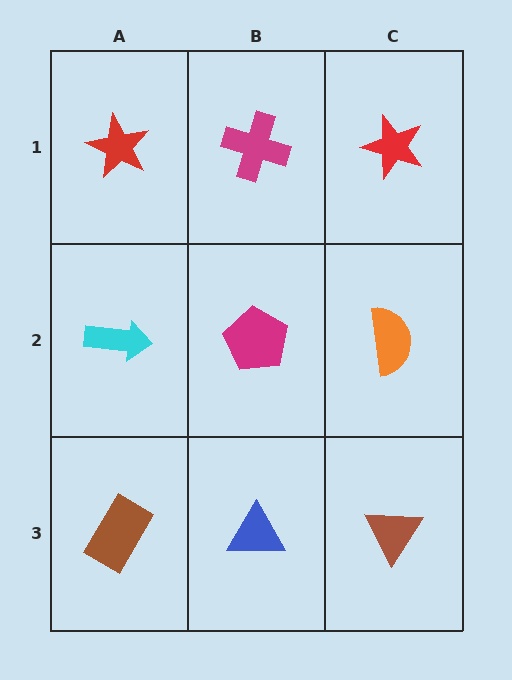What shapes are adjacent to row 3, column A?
A cyan arrow (row 2, column A), a blue triangle (row 3, column B).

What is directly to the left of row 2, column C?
A magenta pentagon.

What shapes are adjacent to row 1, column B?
A magenta pentagon (row 2, column B), a red star (row 1, column A), a red star (row 1, column C).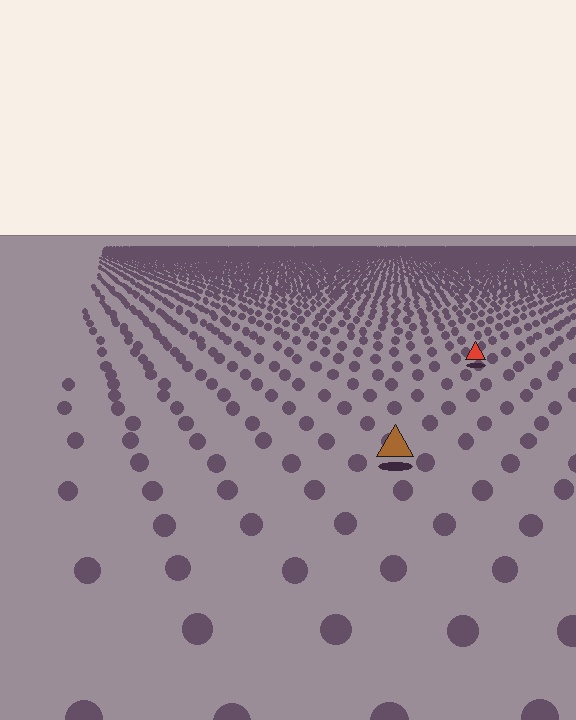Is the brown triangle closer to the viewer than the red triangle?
Yes. The brown triangle is closer — you can tell from the texture gradient: the ground texture is coarser near it.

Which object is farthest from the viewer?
The red triangle is farthest from the viewer. It appears smaller and the ground texture around it is denser.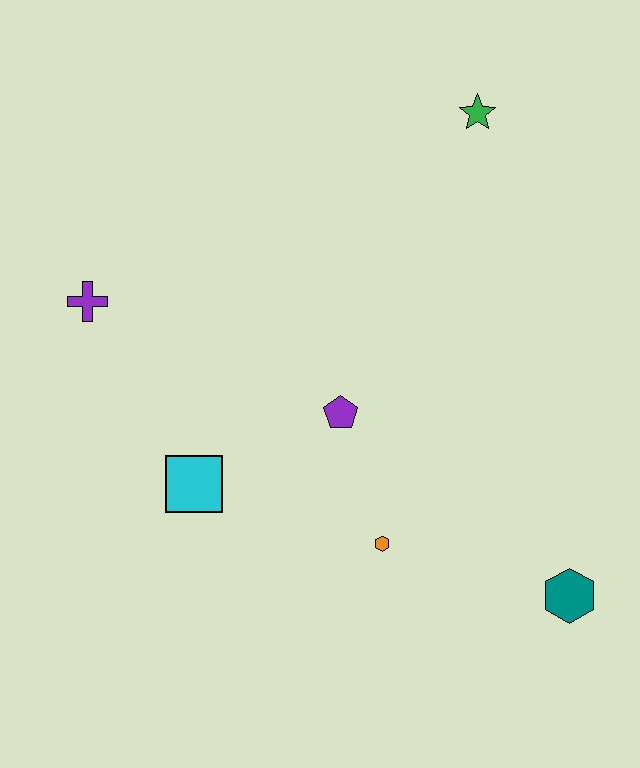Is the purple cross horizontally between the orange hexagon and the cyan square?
No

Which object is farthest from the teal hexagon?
The purple cross is farthest from the teal hexagon.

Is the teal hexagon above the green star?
No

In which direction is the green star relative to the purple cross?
The green star is to the right of the purple cross.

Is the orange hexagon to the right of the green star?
No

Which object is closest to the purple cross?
The cyan square is closest to the purple cross.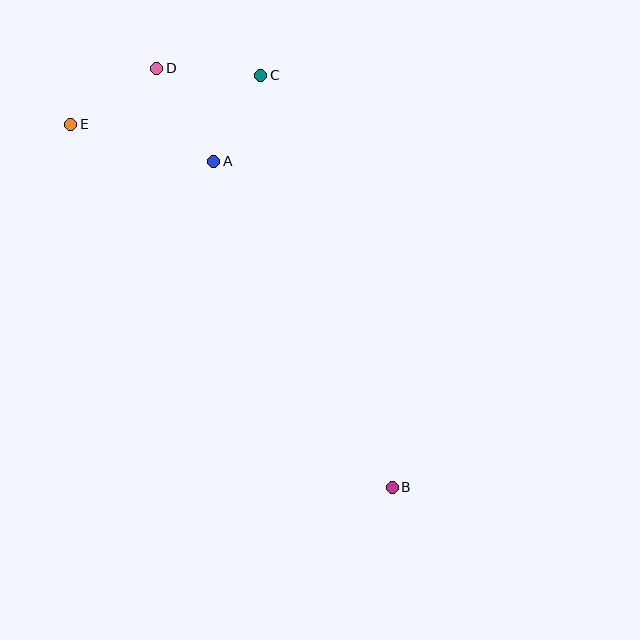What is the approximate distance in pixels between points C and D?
The distance between C and D is approximately 104 pixels.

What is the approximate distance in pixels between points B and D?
The distance between B and D is approximately 481 pixels.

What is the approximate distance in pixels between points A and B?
The distance between A and B is approximately 372 pixels.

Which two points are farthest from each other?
Points B and E are farthest from each other.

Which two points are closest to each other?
Points A and C are closest to each other.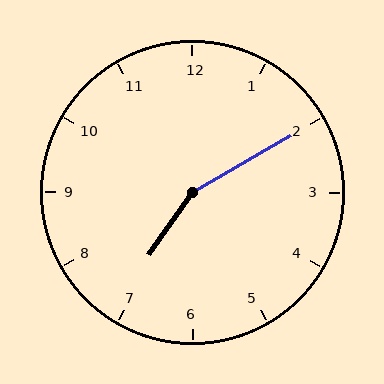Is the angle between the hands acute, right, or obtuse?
It is obtuse.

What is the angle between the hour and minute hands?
Approximately 155 degrees.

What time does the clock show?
7:10.